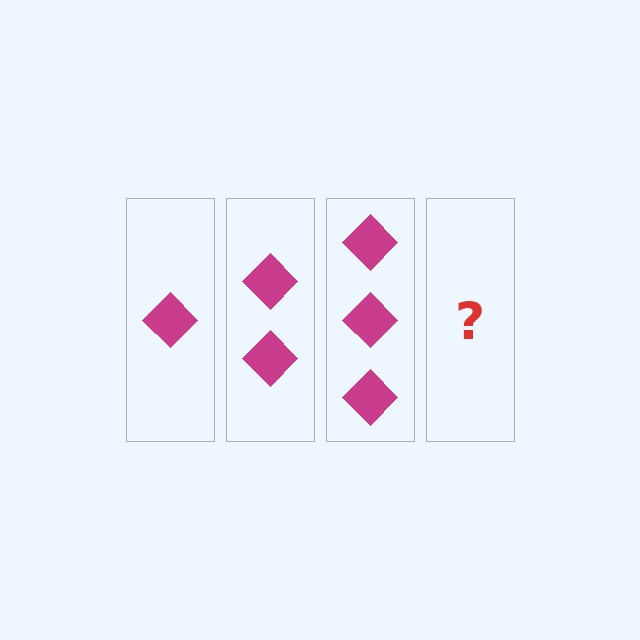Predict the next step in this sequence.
The next step is 4 diamonds.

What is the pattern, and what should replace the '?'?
The pattern is that each step adds one more diamond. The '?' should be 4 diamonds.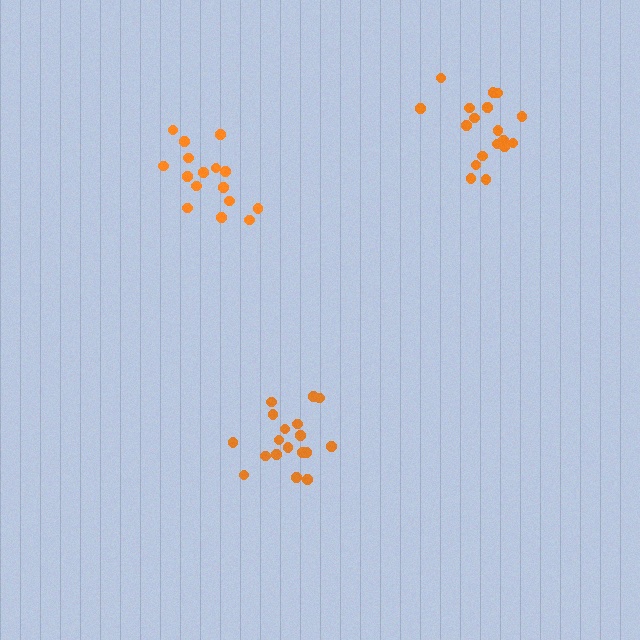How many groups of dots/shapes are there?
There are 3 groups.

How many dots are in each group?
Group 1: 18 dots, Group 2: 16 dots, Group 3: 18 dots (52 total).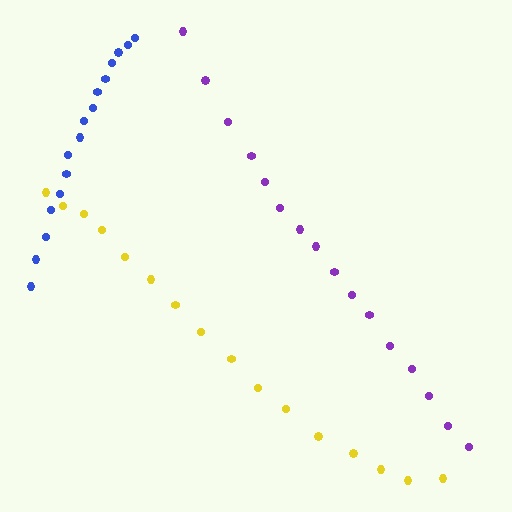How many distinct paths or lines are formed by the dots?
There are 3 distinct paths.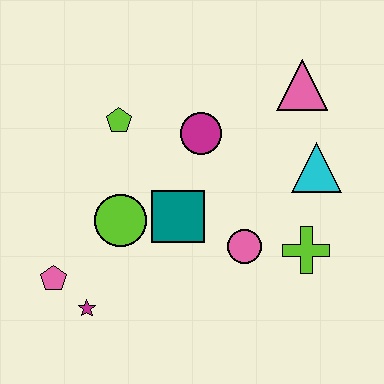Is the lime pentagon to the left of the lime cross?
Yes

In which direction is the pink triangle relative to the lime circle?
The pink triangle is to the right of the lime circle.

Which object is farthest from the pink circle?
The pink pentagon is farthest from the pink circle.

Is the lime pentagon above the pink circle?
Yes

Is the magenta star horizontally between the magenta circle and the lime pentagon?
No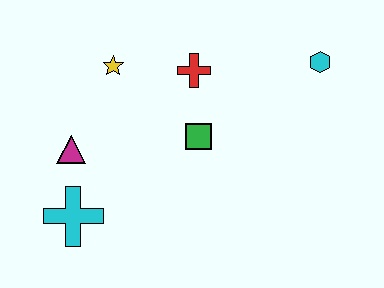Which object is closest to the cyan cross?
The magenta triangle is closest to the cyan cross.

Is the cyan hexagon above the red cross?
Yes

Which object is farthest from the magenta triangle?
The cyan hexagon is farthest from the magenta triangle.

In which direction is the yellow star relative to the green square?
The yellow star is to the left of the green square.